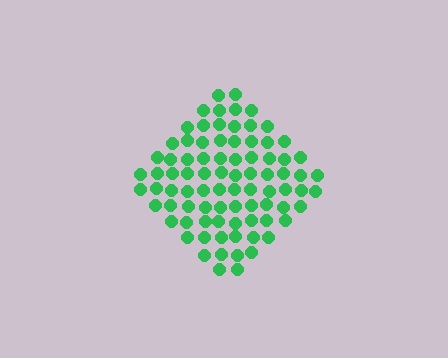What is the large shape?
The large shape is a diamond.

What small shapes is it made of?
It is made of small circles.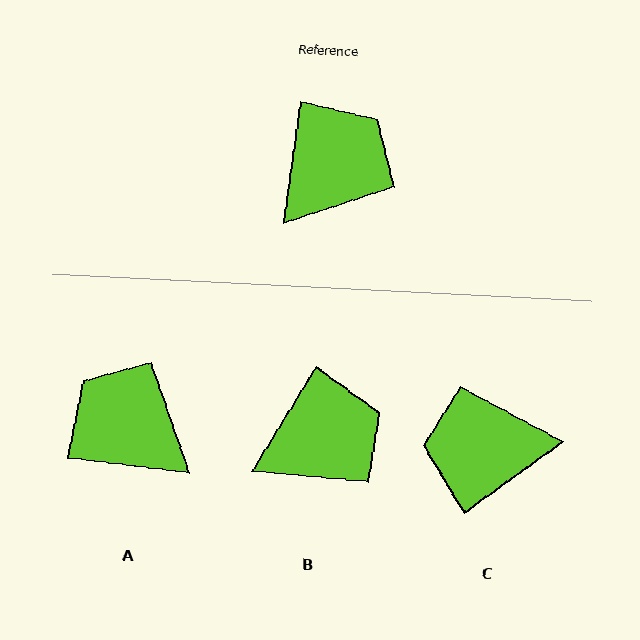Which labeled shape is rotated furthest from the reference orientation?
C, about 134 degrees away.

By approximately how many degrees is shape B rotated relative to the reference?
Approximately 23 degrees clockwise.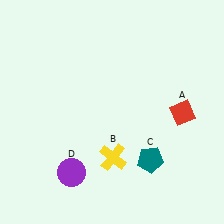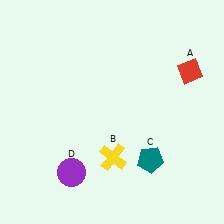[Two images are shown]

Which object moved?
The red diamond (A) moved up.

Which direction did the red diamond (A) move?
The red diamond (A) moved up.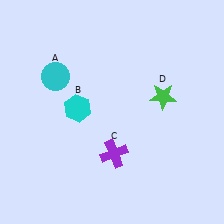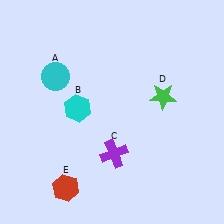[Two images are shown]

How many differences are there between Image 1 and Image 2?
There is 1 difference between the two images.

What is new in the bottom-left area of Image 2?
A red hexagon (E) was added in the bottom-left area of Image 2.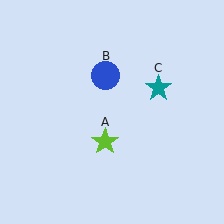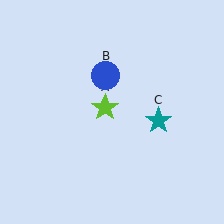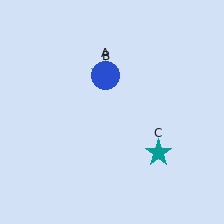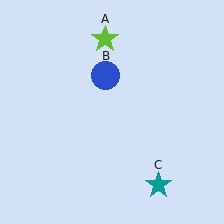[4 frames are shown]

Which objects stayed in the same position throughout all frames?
Blue circle (object B) remained stationary.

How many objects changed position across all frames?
2 objects changed position: lime star (object A), teal star (object C).